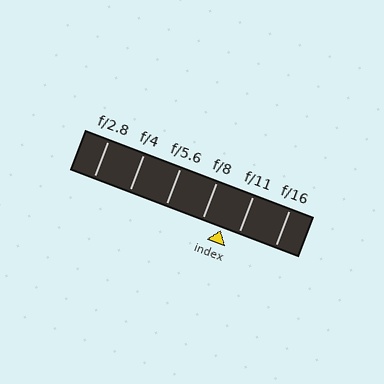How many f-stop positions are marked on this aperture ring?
There are 6 f-stop positions marked.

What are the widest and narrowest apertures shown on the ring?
The widest aperture shown is f/2.8 and the narrowest is f/16.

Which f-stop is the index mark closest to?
The index mark is closest to f/11.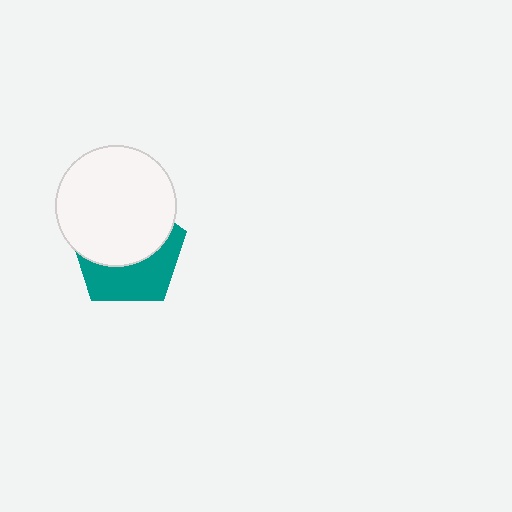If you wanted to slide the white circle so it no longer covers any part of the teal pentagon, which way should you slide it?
Slide it up — that is the most direct way to separate the two shapes.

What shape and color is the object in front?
The object in front is a white circle.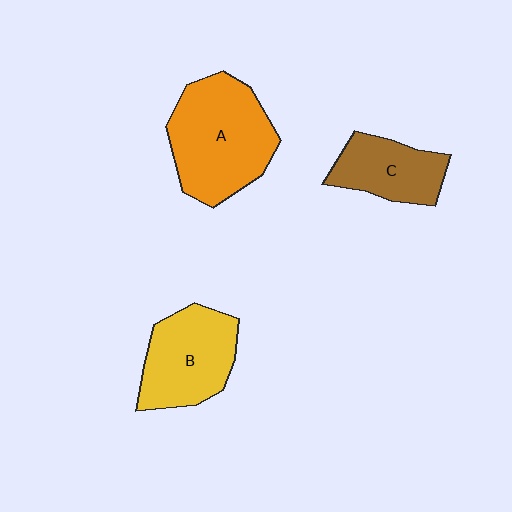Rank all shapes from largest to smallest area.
From largest to smallest: A (orange), B (yellow), C (brown).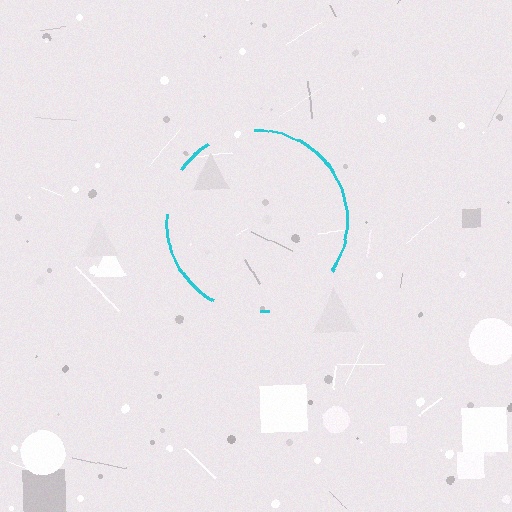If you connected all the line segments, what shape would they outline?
They would outline a circle.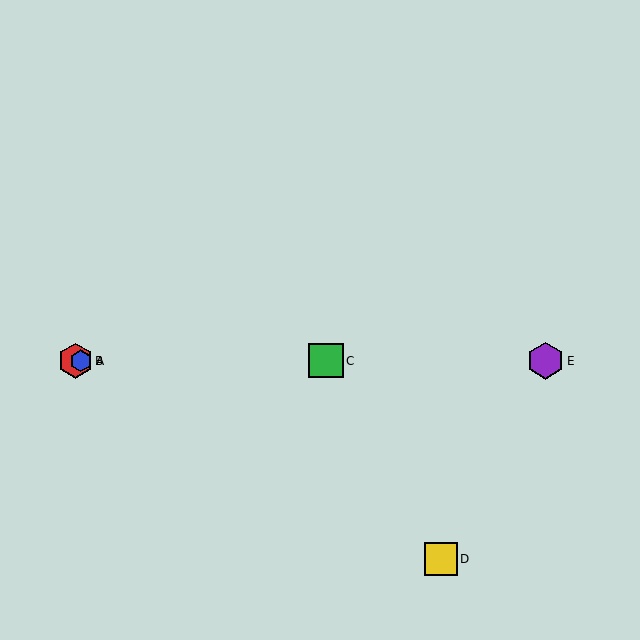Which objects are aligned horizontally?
Objects A, B, C, E are aligned horizontally.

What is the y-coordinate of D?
Object D is at y≈559.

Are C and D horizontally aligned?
No, C is at y≈361 and D is at y≈559.